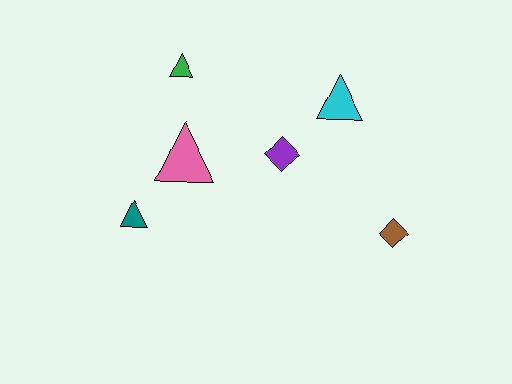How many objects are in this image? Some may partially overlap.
There are 6 objects.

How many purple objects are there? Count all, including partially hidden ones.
There is 1 purple object.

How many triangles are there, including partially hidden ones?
There are 4 triangles.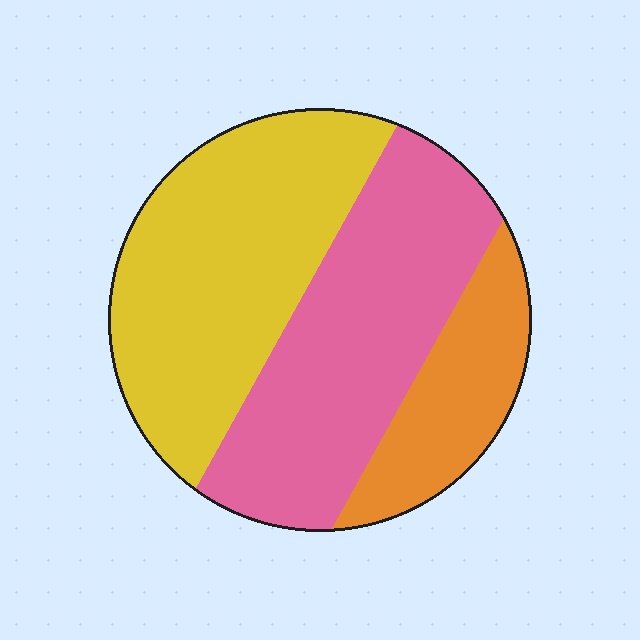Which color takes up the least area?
Orange, at roughly 20%.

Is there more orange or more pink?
Pink.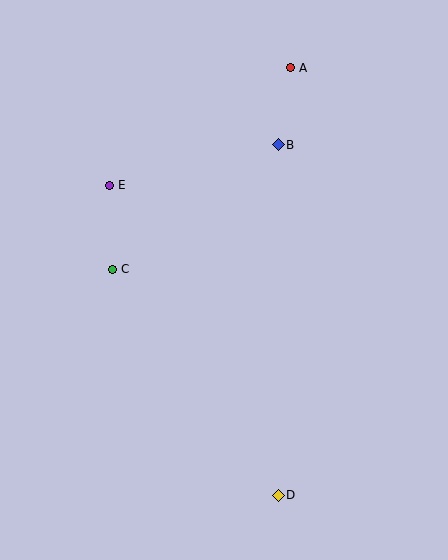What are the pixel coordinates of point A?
Point A is at (291, 68).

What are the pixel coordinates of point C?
Point C is at (113, 269).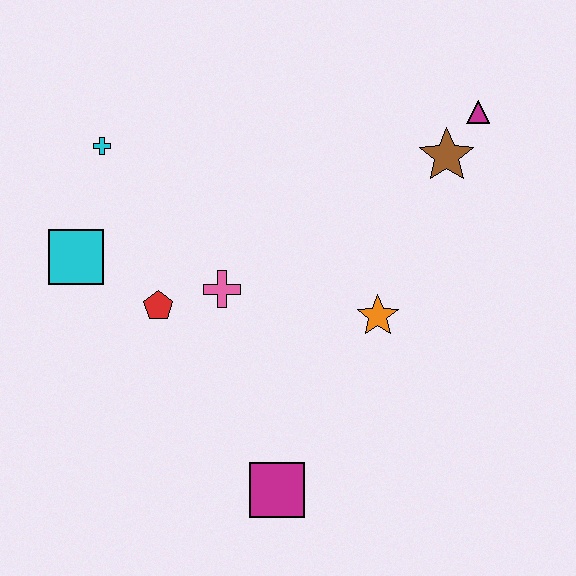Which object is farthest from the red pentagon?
The magenta triangle is farthest from the red pentagon.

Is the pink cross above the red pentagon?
Yes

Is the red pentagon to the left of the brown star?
Yes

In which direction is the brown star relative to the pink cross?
The brown star is to the right of the pink cross.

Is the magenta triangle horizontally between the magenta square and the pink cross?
No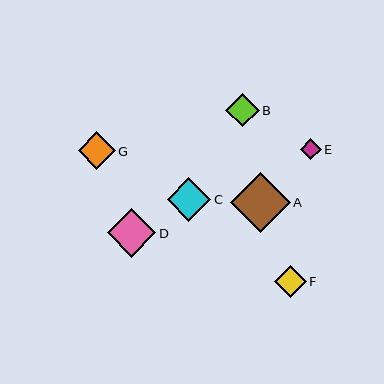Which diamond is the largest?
Diamond A is the largest with a size of approximately 60 pixels.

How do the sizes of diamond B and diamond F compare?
Diamond B and diamond F are approximately the same size.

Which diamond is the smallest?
Diamond E is the smallest with a size of approximately 21 pixels.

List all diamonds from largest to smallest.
From largest to smallest: A, D, C, G, B, F, E.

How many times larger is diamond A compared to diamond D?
Diamond A is approximately 1.2 times the size of diamond D.